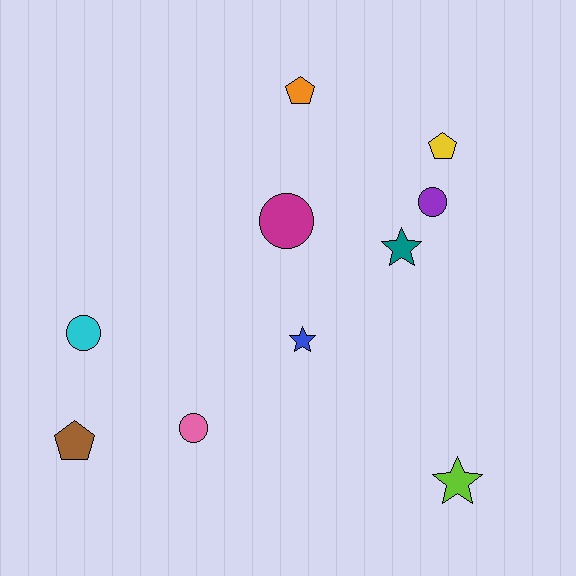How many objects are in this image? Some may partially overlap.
There are 10 objects.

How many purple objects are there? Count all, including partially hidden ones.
There is 1 purple object.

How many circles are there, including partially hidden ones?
There are 4 circles.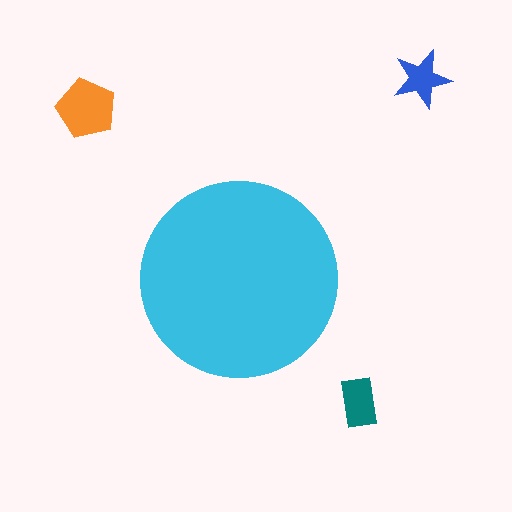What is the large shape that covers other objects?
A cyan circle.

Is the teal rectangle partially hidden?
No, the teal rectangle is fully visible.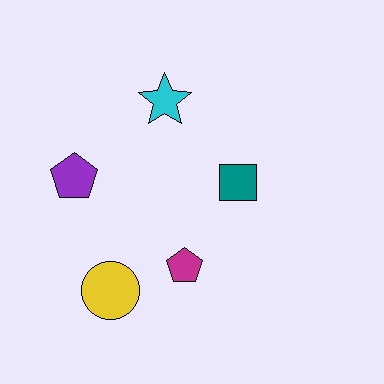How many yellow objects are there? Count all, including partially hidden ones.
There is 1 yellow object.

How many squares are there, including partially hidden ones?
There is 1 square.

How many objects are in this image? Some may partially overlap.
There are 5 objects.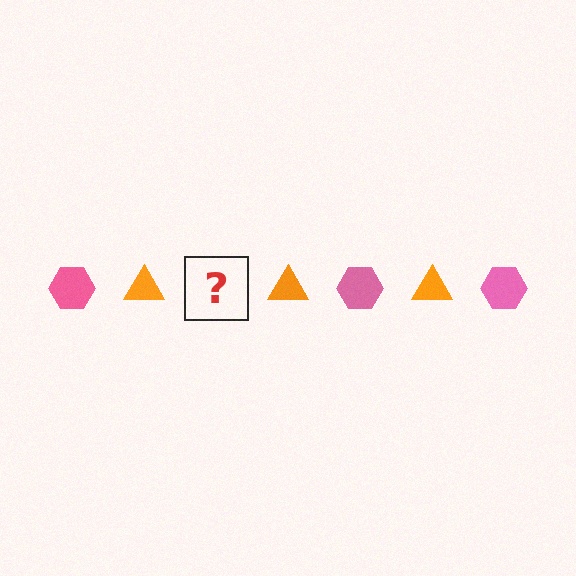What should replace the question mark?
The question mark should be replaced with a pink hexagon.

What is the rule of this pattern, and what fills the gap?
The rule is that the pattern alternates between pink hexagon and orange triangle. The gap should be filled with a pink hexagon.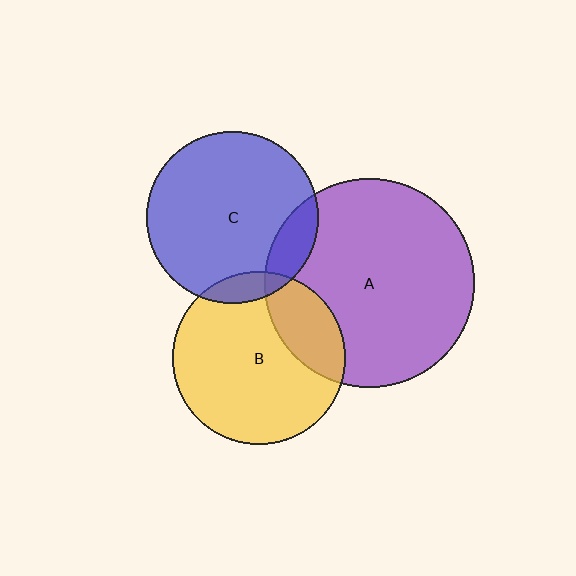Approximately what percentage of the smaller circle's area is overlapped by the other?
Approximately 15%.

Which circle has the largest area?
Circle A (purple).